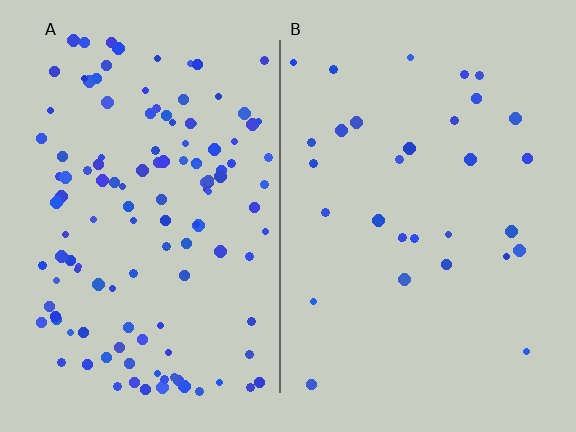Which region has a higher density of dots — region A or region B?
A (the left).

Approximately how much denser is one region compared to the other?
Approximately 3.9× — region A over region B.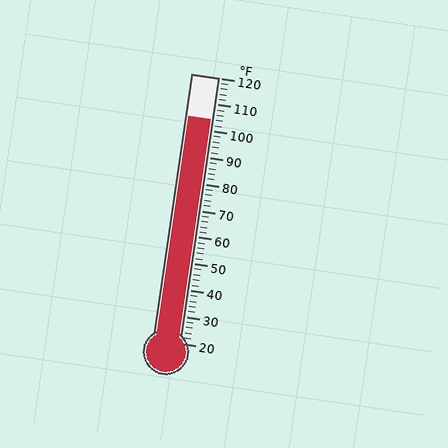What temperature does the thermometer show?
The thermometer shows approximately 104°F.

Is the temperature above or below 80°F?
The temperature is above 80°F.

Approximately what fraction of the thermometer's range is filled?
The thermometer is filled to approximately 85% of its range.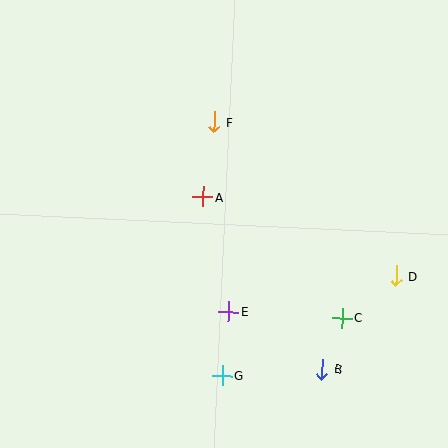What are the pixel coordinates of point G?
Point G is at (222, 375).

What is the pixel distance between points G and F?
The distance between G and F is 254 pixels.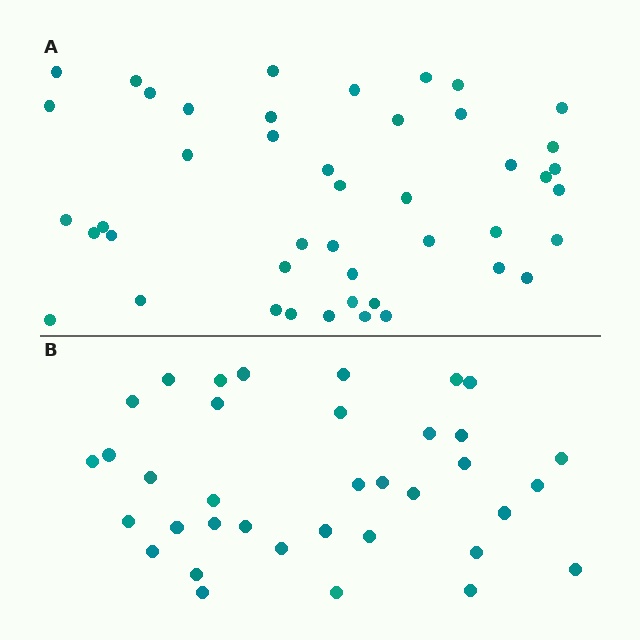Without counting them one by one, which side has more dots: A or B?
Region A (the top region) has more dots.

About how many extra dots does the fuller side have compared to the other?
Region A has roughly 8 or so more dots than region B.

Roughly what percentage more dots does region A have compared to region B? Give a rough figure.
About 25% more.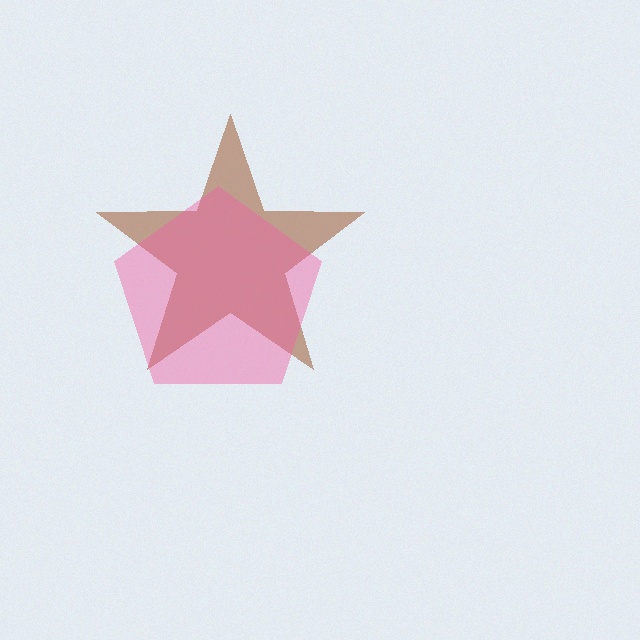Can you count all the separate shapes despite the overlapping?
Yes, there are 2 separate shapes.